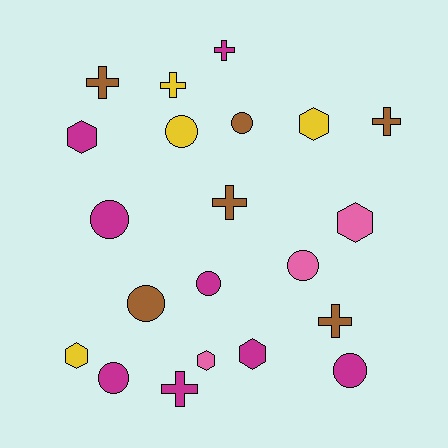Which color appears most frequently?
Magenta, with 8 objects.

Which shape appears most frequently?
Circle, with 8 objects.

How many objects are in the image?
There are 21 objects.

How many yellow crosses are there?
There is 1 yellow cross.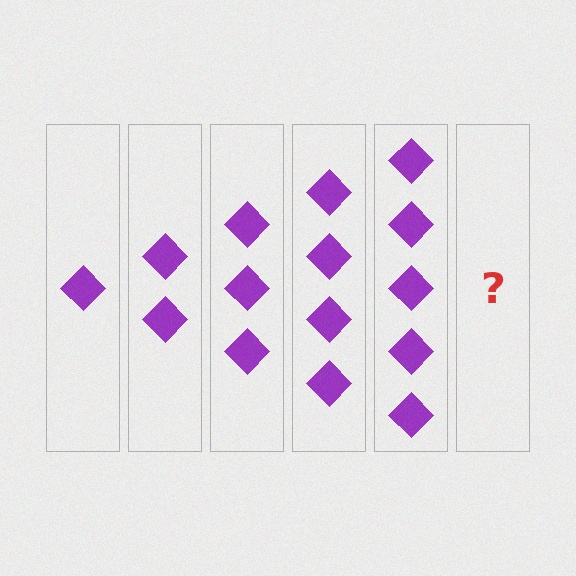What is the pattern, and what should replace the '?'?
The pattern is that each step adds one more diamond. The '?' should be 6 diamonds.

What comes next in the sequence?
The next element should be 6 diamonds.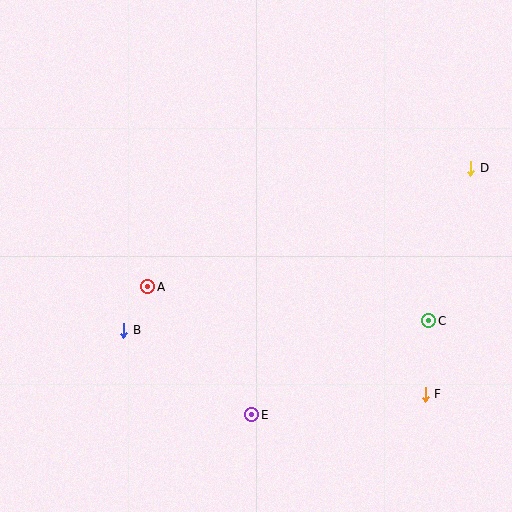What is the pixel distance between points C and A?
The distance between C and A is 283 pixels.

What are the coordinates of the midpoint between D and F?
The midpoint between D and F is at (448, 281).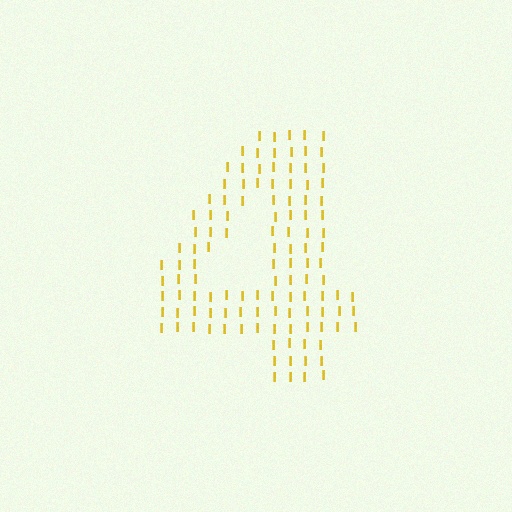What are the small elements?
The small elements are letter I's.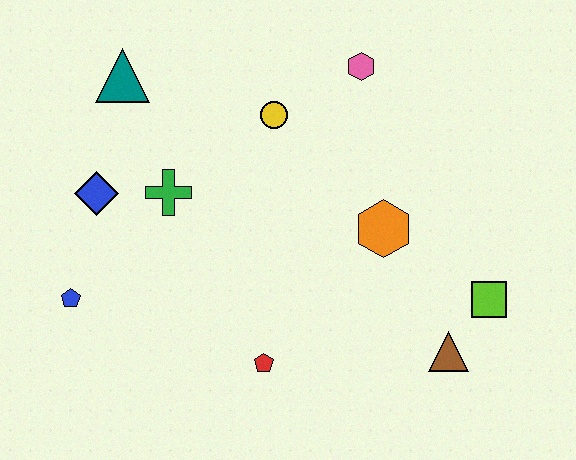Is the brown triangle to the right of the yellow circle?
Yes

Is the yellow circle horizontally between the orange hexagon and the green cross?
Yes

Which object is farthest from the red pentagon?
The teal triangle is farthest from the red pentagon.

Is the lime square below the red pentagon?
No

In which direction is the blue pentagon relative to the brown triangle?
The blue pentagon is to the left of the brown triangle.